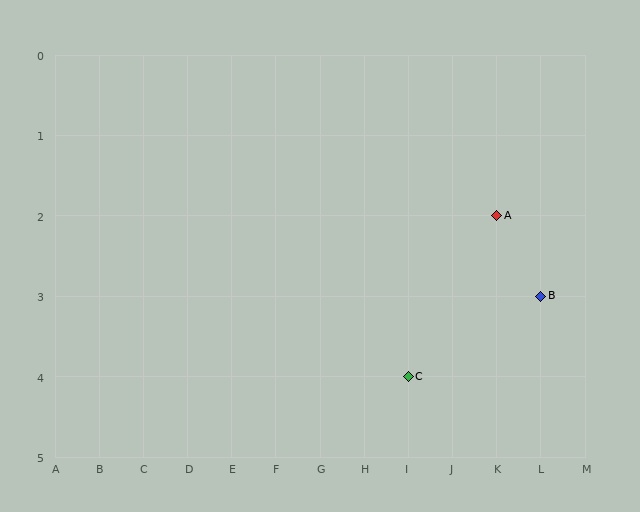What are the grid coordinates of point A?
Point A is at grid coordinates (K, 2).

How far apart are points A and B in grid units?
Points A and B are 1 column and 1 row apart (about 1.4 grid units diagonally).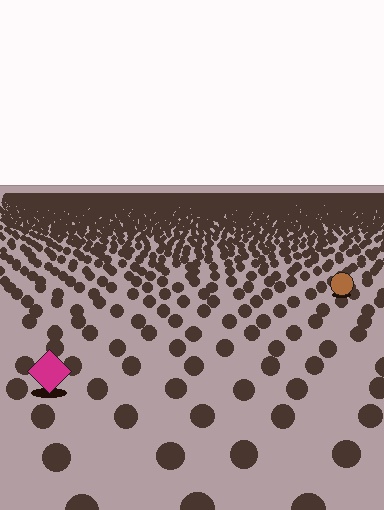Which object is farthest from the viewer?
The brown circle is farthest from the viewer. It appears smaller and the ground texture around it is denser.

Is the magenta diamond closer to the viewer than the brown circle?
Yes. The magenta diamond is closer — you can tell from the texture gradient: the ground texture is coarser near it.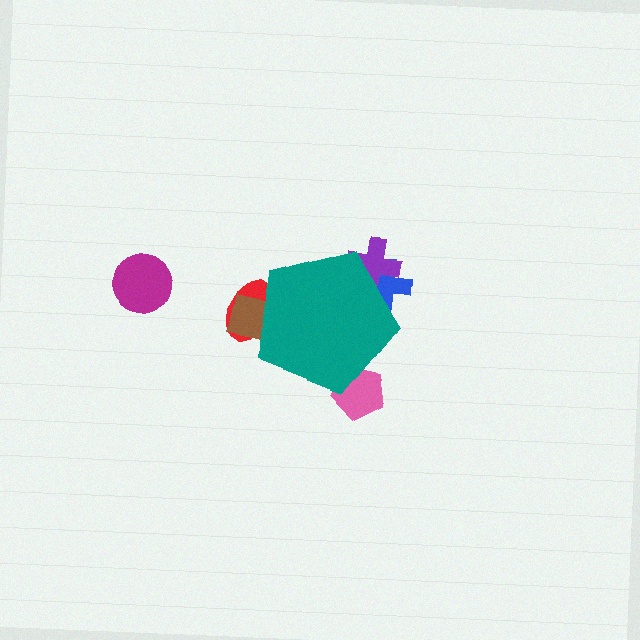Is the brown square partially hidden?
Yes, the brown square is partially hidden behind the teal pentagon.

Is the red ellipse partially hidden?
Yes, the red ellipse is partially hidden behind the teal pentagon.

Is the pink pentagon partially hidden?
Yes, the pink pentagon is partially hidden behind the teal pentagon.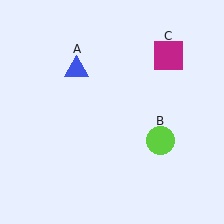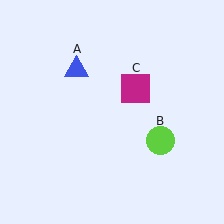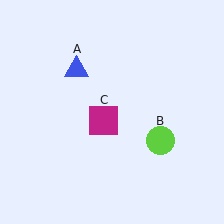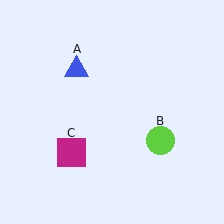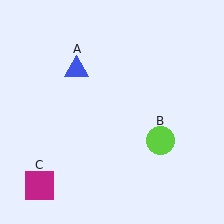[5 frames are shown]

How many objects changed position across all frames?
1 object changed position: magenta square (object C).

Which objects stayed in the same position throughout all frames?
Blue triangle (object A) and lime circle (object B) remained stationary.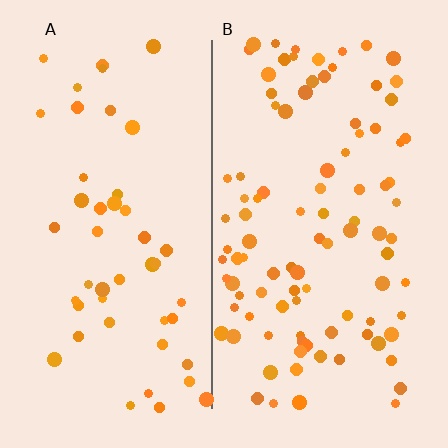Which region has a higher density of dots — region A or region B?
B (the right).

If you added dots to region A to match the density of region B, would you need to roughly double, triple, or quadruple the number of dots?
Approximately double.